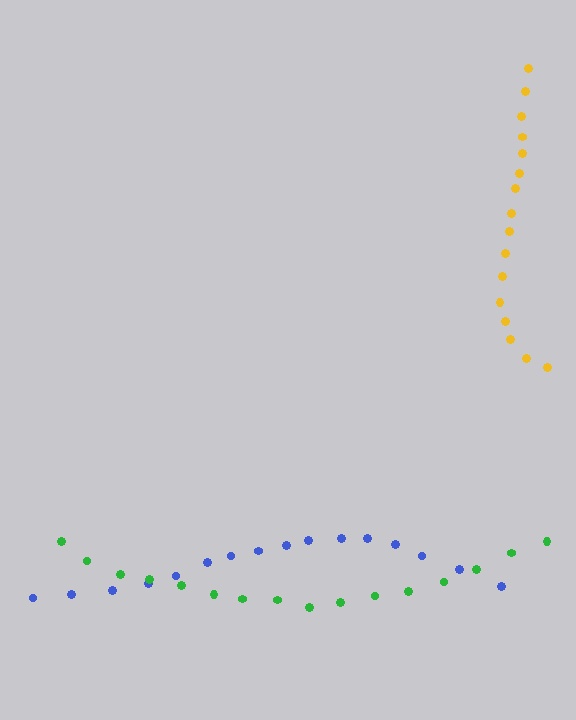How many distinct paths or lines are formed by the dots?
There are 3 distinct paths.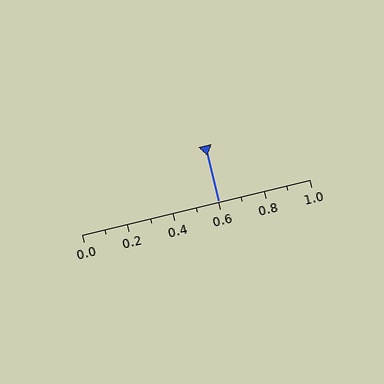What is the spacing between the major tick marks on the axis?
The major ticks are spaced 0.2 apart.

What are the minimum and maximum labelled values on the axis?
The axis runs from 0.0 to 1.0.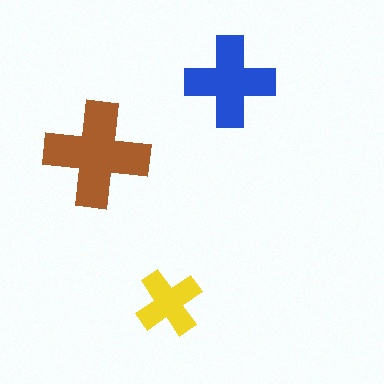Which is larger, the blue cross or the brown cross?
The brown one.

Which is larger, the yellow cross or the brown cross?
The brown one.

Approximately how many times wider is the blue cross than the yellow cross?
About 1.5 times wider.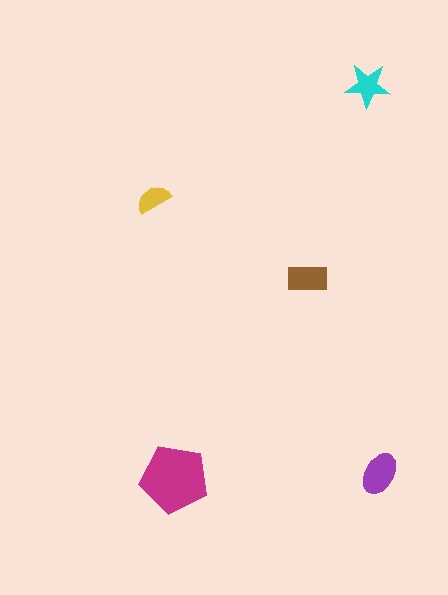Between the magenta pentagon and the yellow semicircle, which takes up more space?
The magenta pentagon.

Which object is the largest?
The magenta pentagon.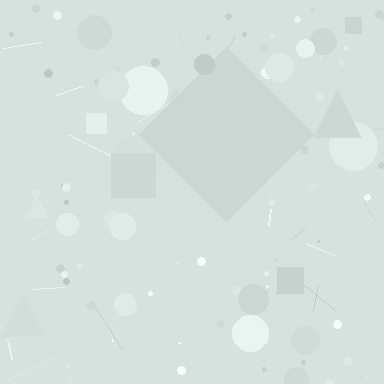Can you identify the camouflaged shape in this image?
The camouflaged shape is a diamond.